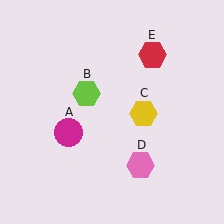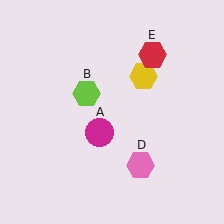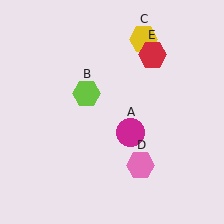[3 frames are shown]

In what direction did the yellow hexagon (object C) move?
The yellow hexagon (object C) moved up.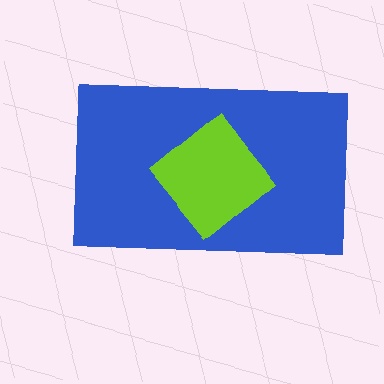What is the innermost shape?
The lime diamond.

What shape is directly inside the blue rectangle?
The lime diamond.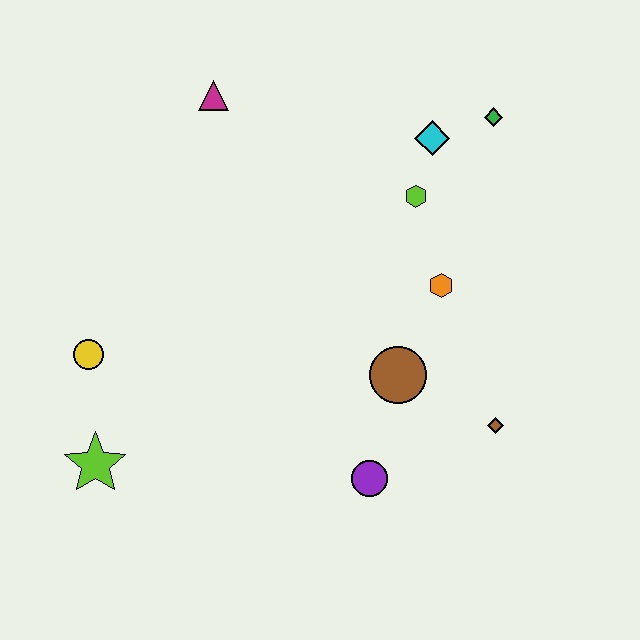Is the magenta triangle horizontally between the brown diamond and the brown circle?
No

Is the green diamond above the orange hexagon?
Yes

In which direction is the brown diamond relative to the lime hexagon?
The brown diamond is below the lime hexagon.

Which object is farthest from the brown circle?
The magenta triangle is farthest from the brown circle.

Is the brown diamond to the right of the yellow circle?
Yes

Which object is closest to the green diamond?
The cyan diamond is closest to the green diamond.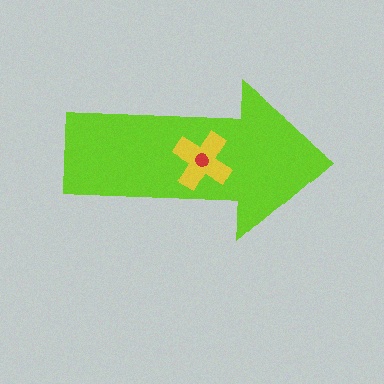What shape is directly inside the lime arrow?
The yellow cross.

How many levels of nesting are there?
3.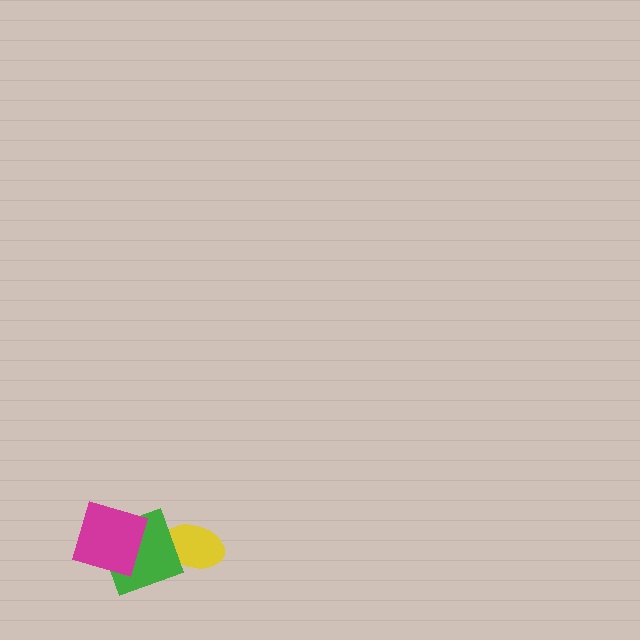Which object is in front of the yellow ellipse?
The green diamond is in front of the yellow ellipse.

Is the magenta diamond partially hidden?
No, no other shape covers it.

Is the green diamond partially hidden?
Yes, it is partially covered by another shape.